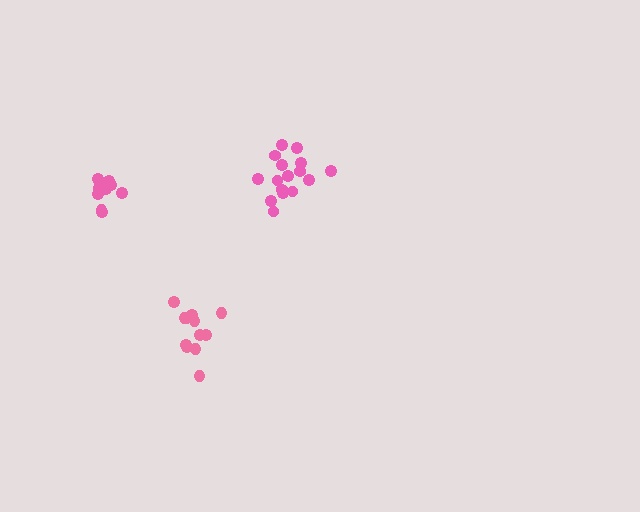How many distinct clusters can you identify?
There are 3 distinct clusters.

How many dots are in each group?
Group 1: 16 dots, Group 2: 12 dots, Group 3: 10 dots (38 total).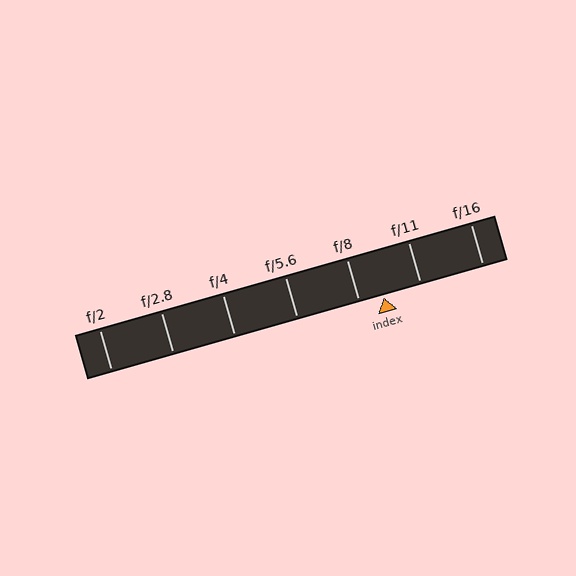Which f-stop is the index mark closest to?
The index mark is closest to f/8.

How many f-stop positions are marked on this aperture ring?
There are 7 f-stop positions marked.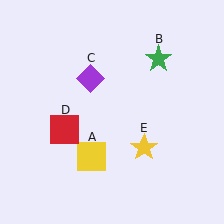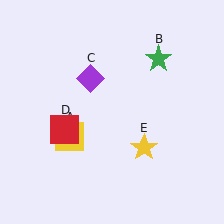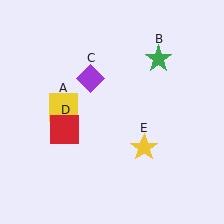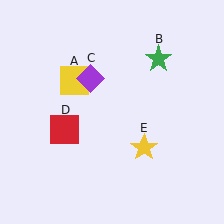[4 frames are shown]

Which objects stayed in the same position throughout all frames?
Green star (object B) and purple diamond (object C) and red square (object D) and yellow star (object E) remained stationary.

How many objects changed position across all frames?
1 object changed position: yellow square (object A).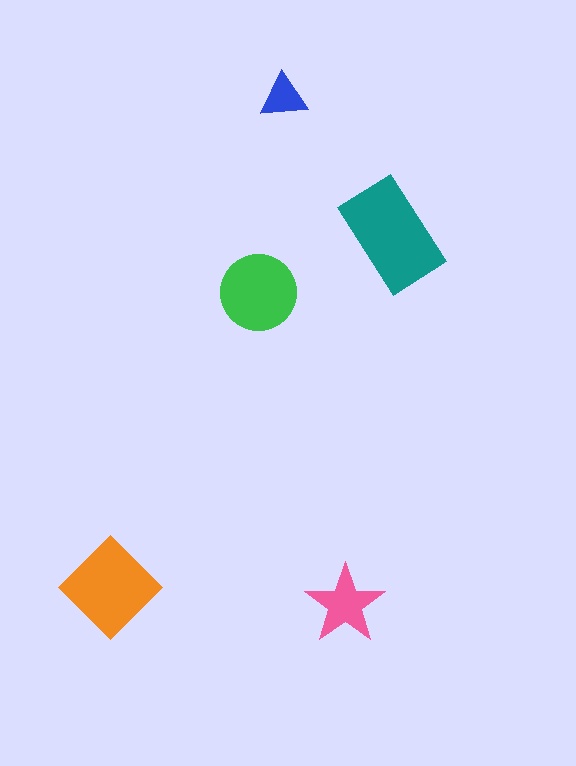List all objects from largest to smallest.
The teal rectangle, the orange diamond, the green circle, the pink star, the blue triangle.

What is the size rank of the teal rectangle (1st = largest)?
1st.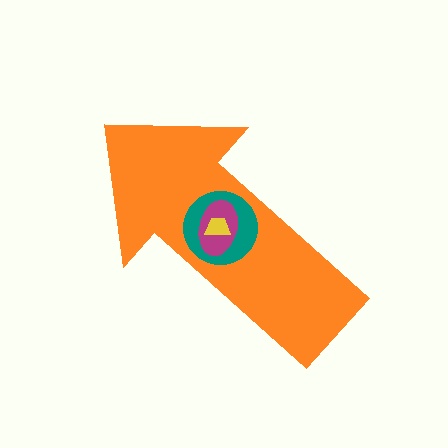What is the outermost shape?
The orange arrow.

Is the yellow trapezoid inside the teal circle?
Yes.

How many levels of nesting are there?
4.